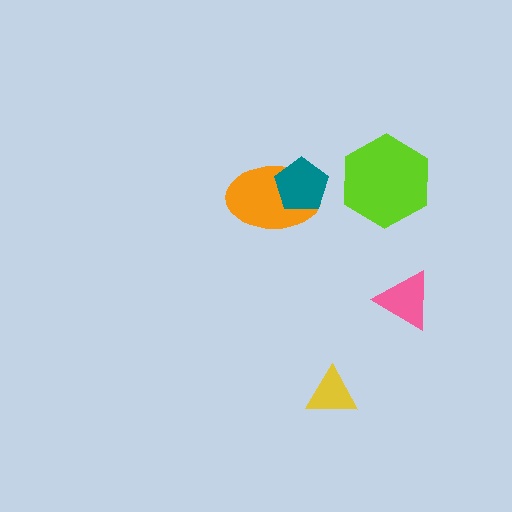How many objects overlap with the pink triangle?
0 objects overlap with the pink triangle.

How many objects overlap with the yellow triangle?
0 objects overlap with the yellow triangle.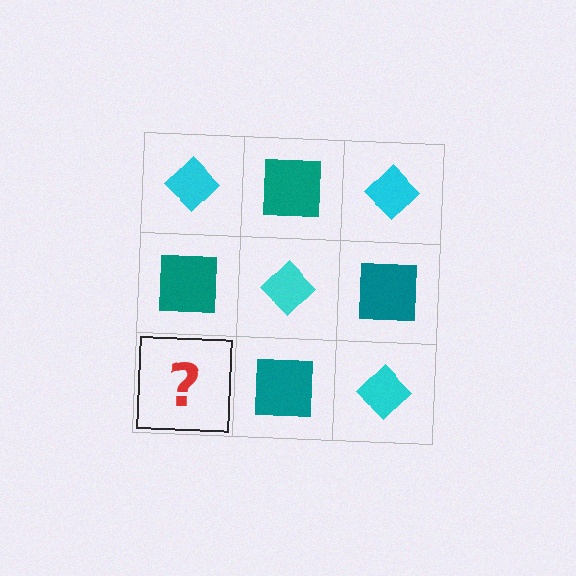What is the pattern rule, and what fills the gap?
The rule is that it alternates cyan diamond and teal square in a checkerboard pattern. The gap should be filled with a cyan diamond.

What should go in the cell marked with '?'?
The missing cell should contain a cyan diamond.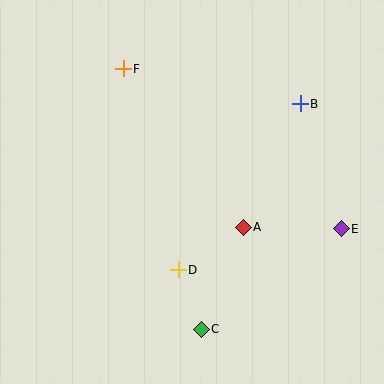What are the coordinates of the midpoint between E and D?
The midpoint between E and D is at (260, 249).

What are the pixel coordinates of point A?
Point A is at (243, 227).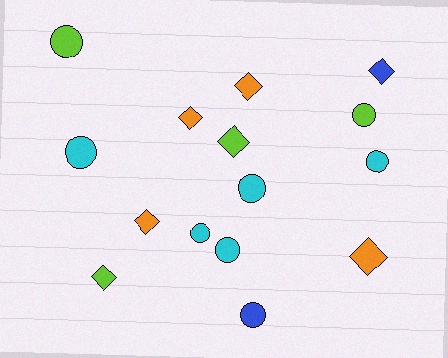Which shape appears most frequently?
Circle, with 8 objects.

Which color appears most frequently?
Cyan, with 5 objects.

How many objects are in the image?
There are 15 objects.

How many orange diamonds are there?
There are 4 orange diamonds.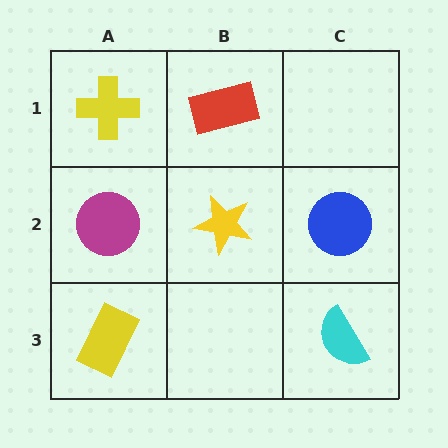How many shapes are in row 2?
3 shapes.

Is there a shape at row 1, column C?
No, that cell is empty.